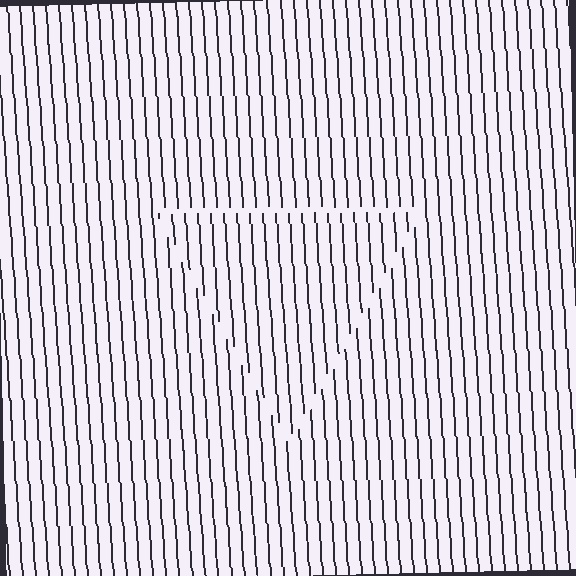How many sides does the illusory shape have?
3 sides — the line-ends trace a triangle.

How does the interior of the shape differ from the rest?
The interior of the shape contains the same grating, shifted by half a period — the contour is defined by the phase discontinuity where line-ends from the inner and outer gratings abut.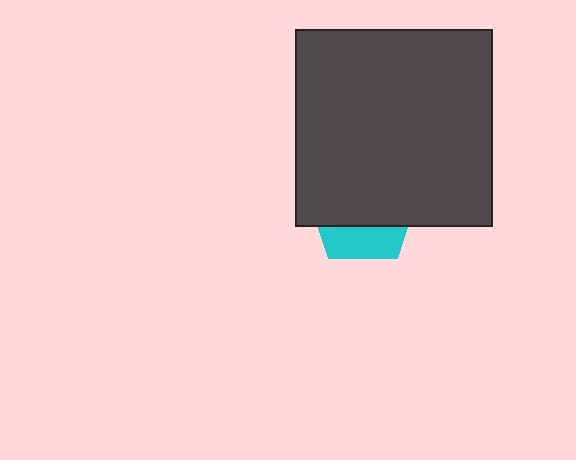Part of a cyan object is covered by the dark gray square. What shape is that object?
It is a pentagon.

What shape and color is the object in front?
The object in front is a dark gray square.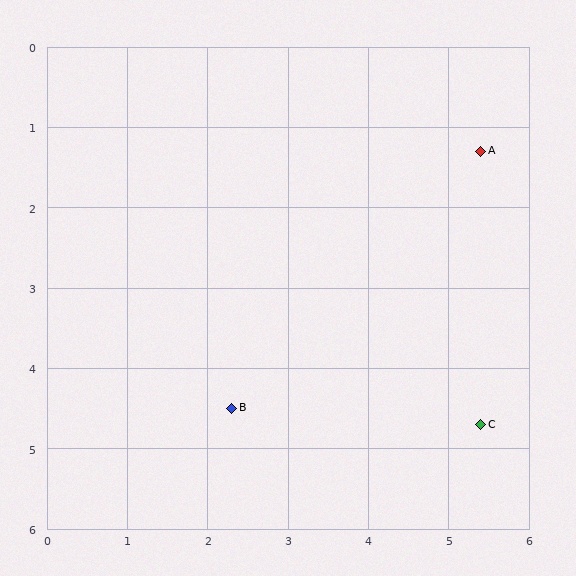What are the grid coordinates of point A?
Point A is at approximately (5.4, 1.3).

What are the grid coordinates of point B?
Point B is at approximately (2.3, 4.5).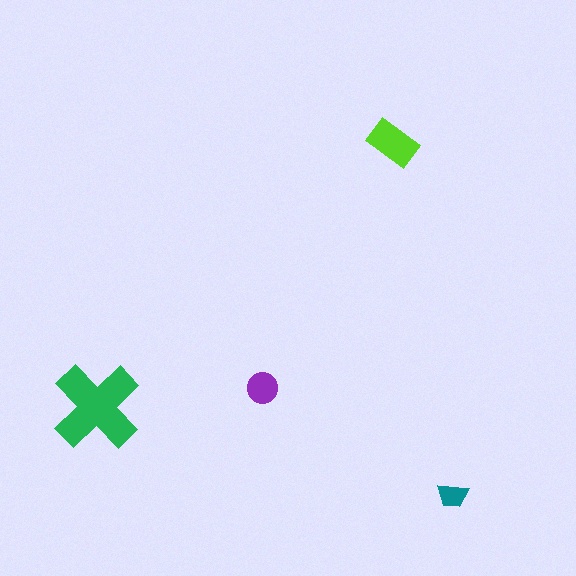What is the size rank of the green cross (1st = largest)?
1st.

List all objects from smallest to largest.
The teal trapezoid, the purple circle, the lime rectangle, the green cross.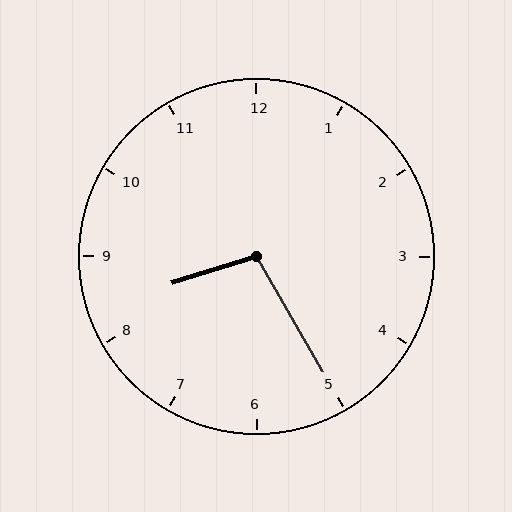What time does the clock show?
8:25.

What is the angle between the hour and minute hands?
Approximately 102 degrees.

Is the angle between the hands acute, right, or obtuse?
It is obtuse.